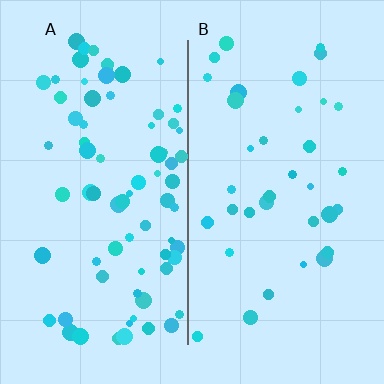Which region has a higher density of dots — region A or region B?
A (the left).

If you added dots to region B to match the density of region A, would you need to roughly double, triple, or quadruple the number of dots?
Approximately double.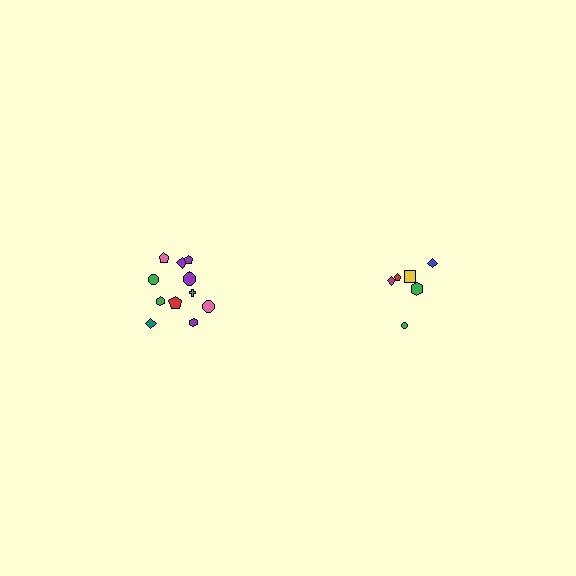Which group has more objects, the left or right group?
The left group.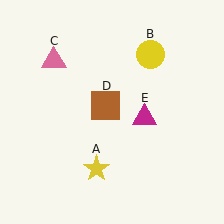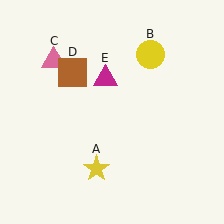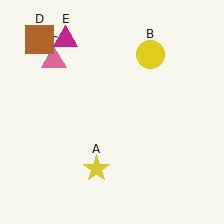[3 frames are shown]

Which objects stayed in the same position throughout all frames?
Yellow star (object A) and yellow circle (object B) and pink triangle (object C) remained stationary.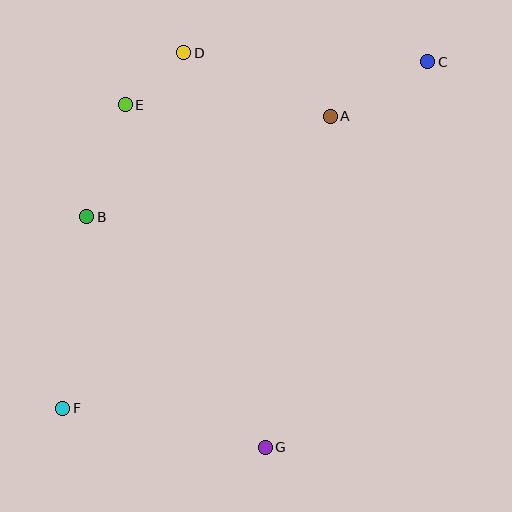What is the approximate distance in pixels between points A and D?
The distance between A and D is approximately 160 pixels.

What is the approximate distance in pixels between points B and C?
The distance between B and C is approximately 375 pixels.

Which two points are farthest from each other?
Points C and F are farthest from each other.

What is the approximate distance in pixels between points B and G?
The distance between B and G is approximately 292 pixels.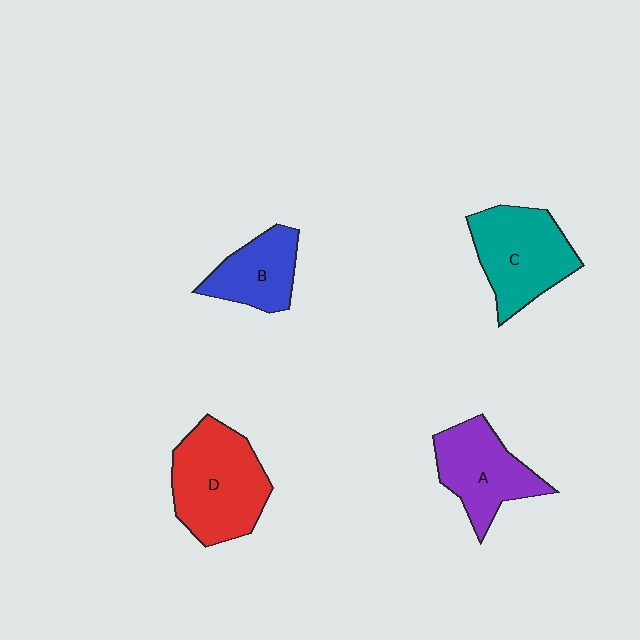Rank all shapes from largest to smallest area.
From largest to smallest: D (red), C (teal), A (purple), B (blue).